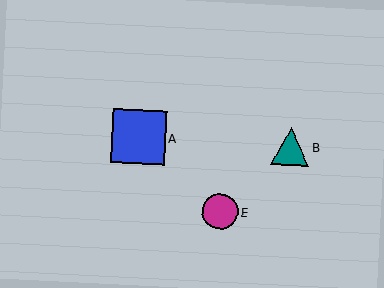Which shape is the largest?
The blue square (labeled A) is the largest.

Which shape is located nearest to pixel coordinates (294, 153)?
The teal triangle (labeled B) at (290, 147) is nearest to that location.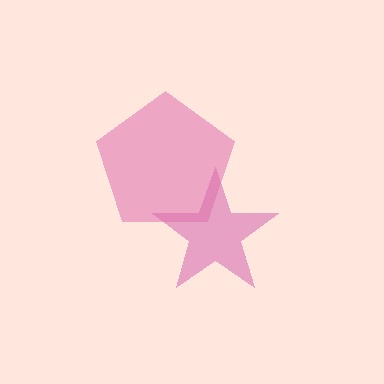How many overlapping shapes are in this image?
There are 2 overlapping shapes in the image.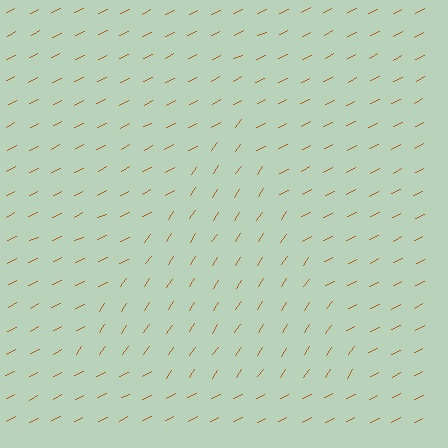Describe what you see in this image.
The image is filled with small brown line segments. A triangle region in the image has lines oriented differently from the surrounding lines, creating a visible texture boundary.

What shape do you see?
I see a triangle.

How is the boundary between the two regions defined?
The boundary is defined purely by a change in line orientation (approximately 30 degrees difference). All lines are the same color and thickness.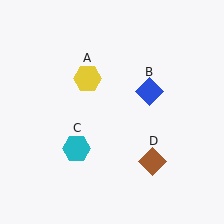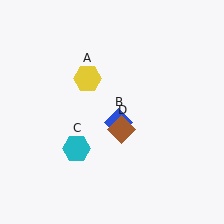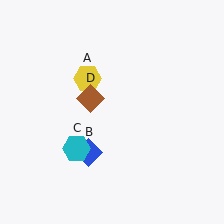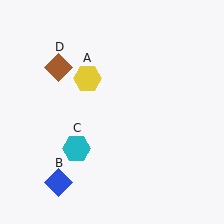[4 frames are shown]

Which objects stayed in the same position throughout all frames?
Yellow hexagon (object A) and cyan hexagon (object C) remained stationary.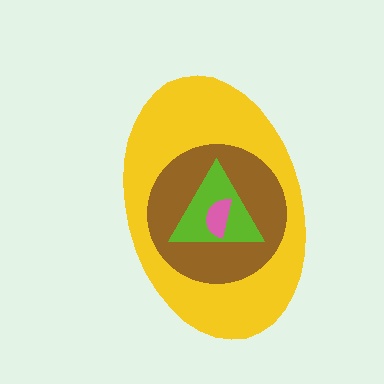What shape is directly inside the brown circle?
The lime triangle.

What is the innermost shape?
The pink semicircle.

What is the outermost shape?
The yellow ellipse.